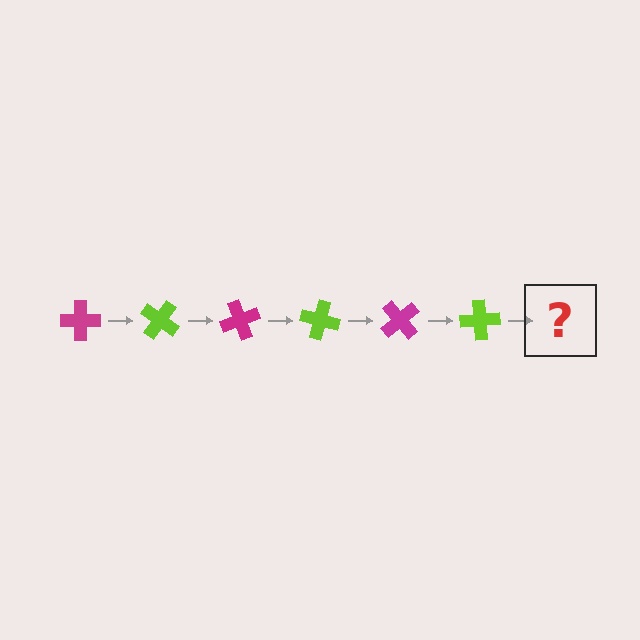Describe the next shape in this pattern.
It should be a magenta cross, rotated 210 degrees from the start.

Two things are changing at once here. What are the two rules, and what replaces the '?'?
The two rules are that it rotates 35 degrees each step and the color cycles through magenta and lime. The '?' should be a magenta cross, rotated 210 degrees from the start.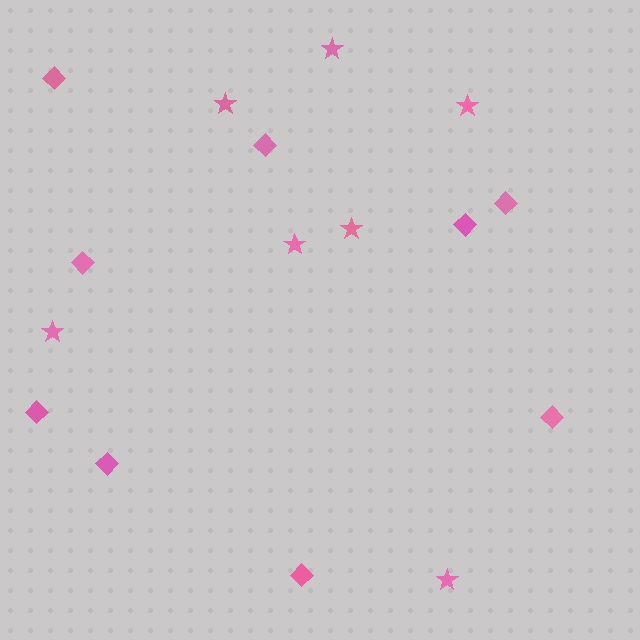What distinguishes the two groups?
There are 2 groups: one group of diamonds (9) and one group of stars (7).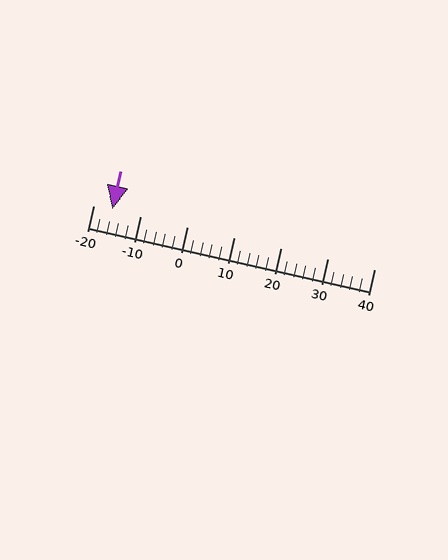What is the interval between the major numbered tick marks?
The major tick marks are spaced 10 units apart.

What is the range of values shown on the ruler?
The ruler shows values from -20 to 40.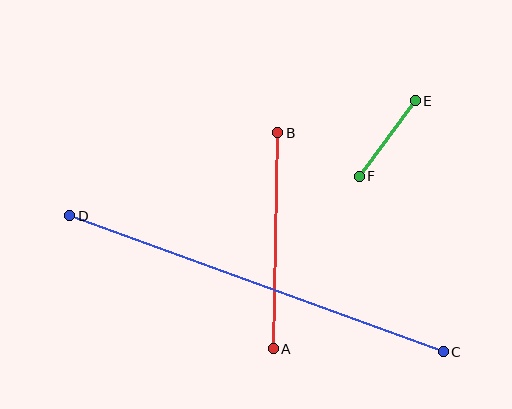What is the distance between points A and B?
The distance is approximately 216 pixels.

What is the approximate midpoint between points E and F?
The midpoint is at approximately (387, 139) pixels.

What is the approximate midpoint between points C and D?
The midpoint is at approximately (257, 284) pixels.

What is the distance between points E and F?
The distance is approximately 94 pixels.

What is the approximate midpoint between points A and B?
The midpoint is at approximately (276, 241) pixels.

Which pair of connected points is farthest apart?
Points C and D are farthest apart.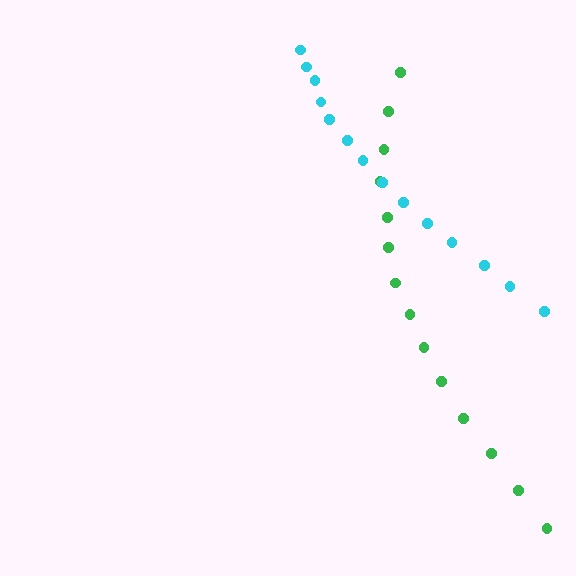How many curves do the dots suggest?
There are 2 distinct paths.